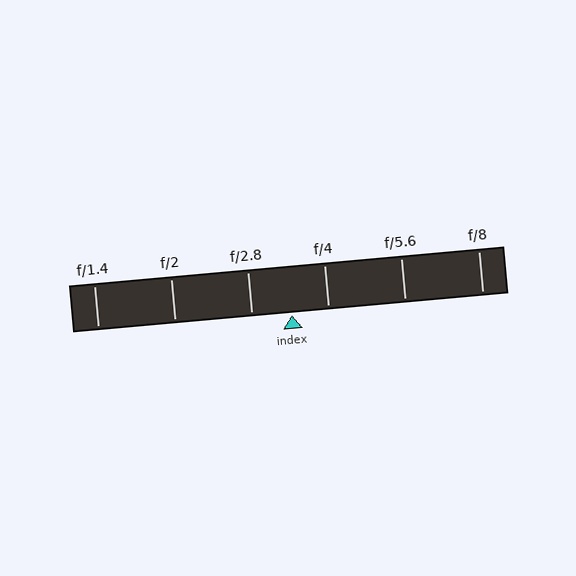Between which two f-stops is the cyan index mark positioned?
The index mark is between f/2.8 and f/4.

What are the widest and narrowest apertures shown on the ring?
The widest aperture shown is f/1.4 and the narrowest is f/8.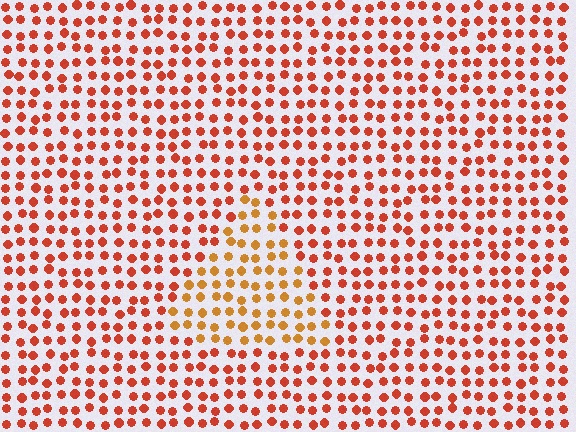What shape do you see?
I see a triangle.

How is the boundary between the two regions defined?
The boundary is defined purely by a slight shift in hue (about 28 degrees). Spacing, size, and orientation are identical on both sides.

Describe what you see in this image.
The image is filled with small red elements in a uniform arrangement. A triangle-shaped region is visible where the elements are tinted to a slightly different hue, forming a subtle color boundary.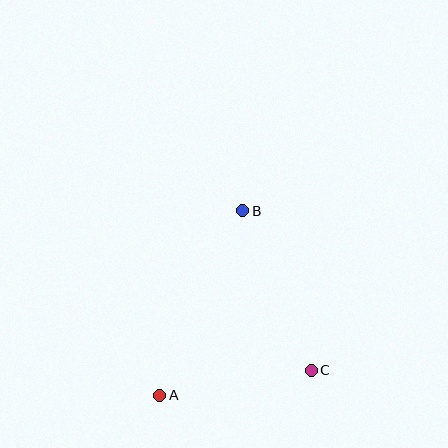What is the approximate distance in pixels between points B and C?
The distance between B and C is approximately 174 pixels.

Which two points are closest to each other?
Points A and C are closest to each other.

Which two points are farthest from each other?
Points A and B are farthest from each other.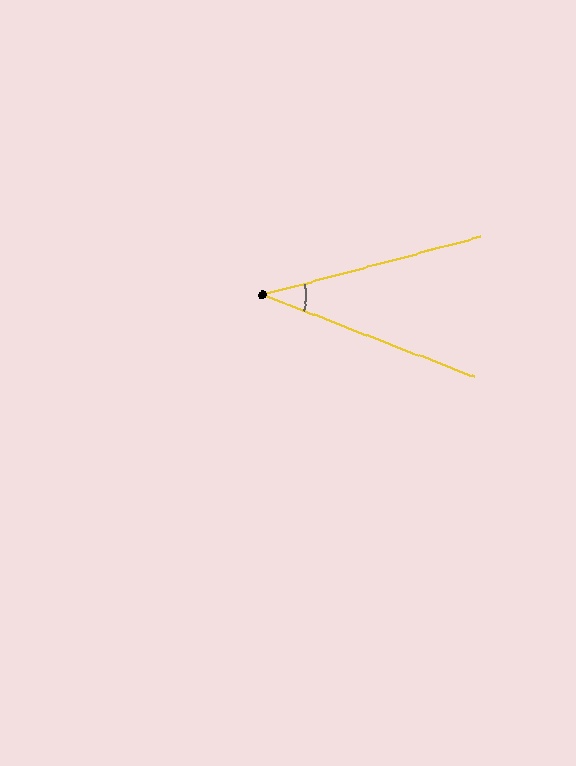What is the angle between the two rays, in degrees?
Approximately 36 degrees.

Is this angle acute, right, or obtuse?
It is acute.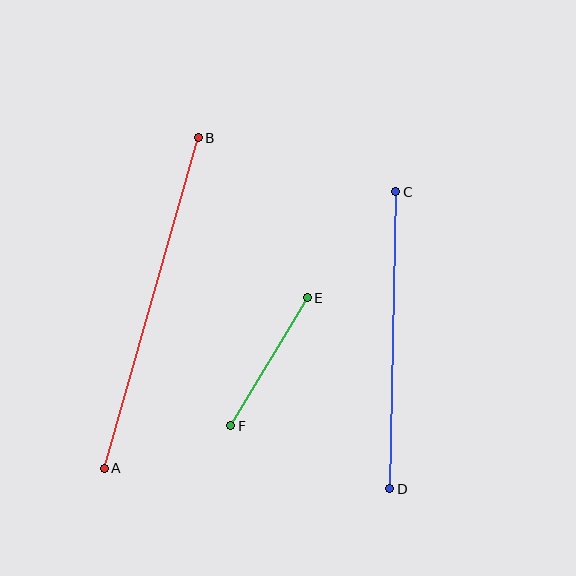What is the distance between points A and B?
The distance is approximately 344 pixels.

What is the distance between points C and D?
The distance is approximately 297 pixels.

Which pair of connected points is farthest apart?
Points A and B are farthest apart.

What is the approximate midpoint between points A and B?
The midpoint is at approximately (151, 303) pixels.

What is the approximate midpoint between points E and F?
The midpoint is at approximately (269, 362) pixels.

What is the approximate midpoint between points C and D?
The midpoint is at approximately (393, 340) pixels.